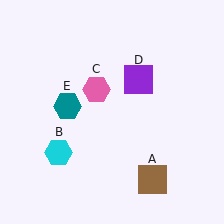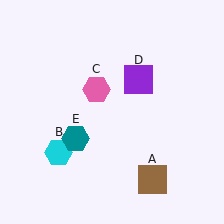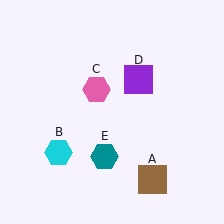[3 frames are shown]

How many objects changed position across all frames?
1 object changed position: teal hexagon (object E).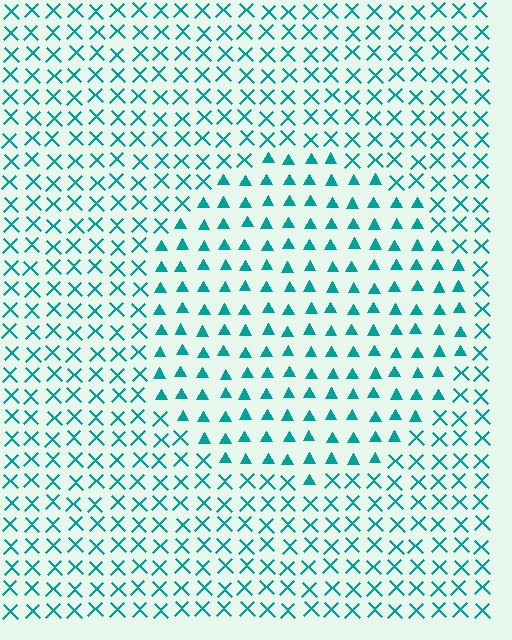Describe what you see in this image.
The image is filled with small teal elements arranged in a uniform grid. A circle-shaped region contains triangles, while the surrounding area contains X marks. The boundary is defined purely by the change in element shape.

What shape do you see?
I see a circle.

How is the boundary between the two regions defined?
The boundary is defined by a change in element shape: triangles inside vs. X marks outside. All elements share the same color and spacing.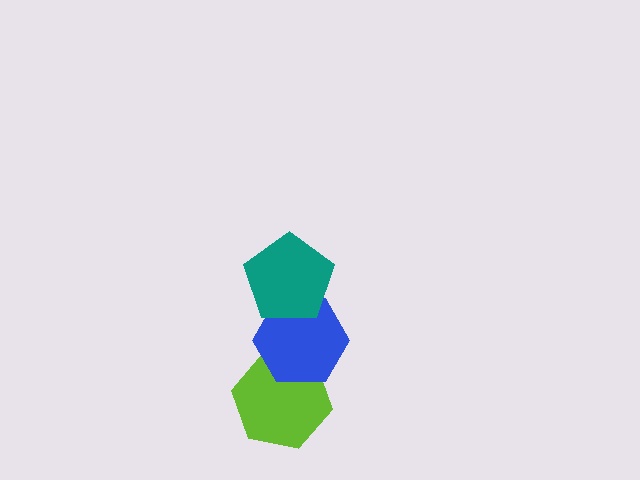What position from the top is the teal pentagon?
The teal pentagon is 1st from the top.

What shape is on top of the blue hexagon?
The teal pentagon is on top of the blue hexagon.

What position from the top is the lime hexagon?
The lime hexagon is 3rd from the top.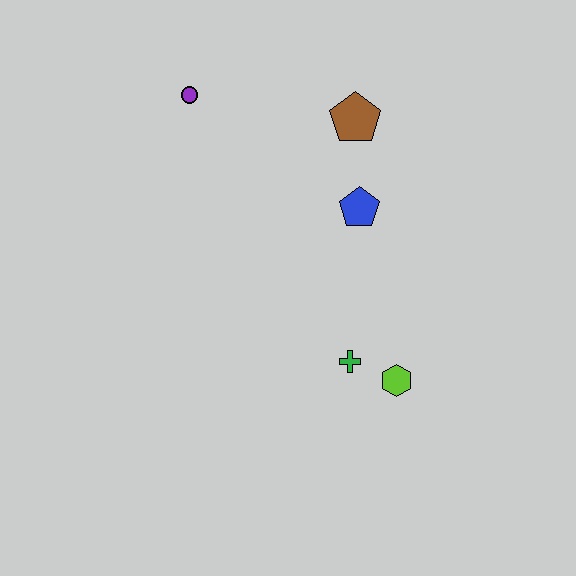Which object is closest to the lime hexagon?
The green cross is closest to the lime hexagon.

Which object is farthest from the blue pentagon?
The purple circle is farthest from the blue pentagon.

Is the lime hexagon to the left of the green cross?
No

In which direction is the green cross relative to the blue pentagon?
The green cross is below the blue pentagon.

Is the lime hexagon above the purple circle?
No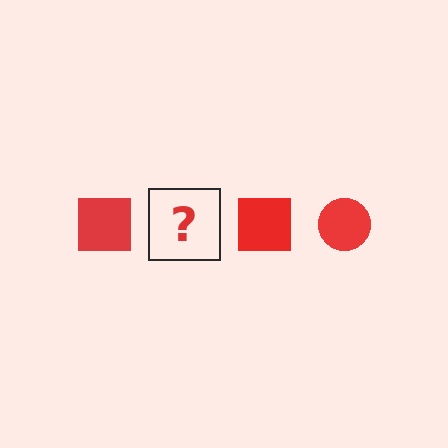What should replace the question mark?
The question mark should be replaced with a red circle.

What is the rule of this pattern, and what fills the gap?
The rule is that the pattern cycles through square, circle shapes in red. The gap should be filled with a red circle.